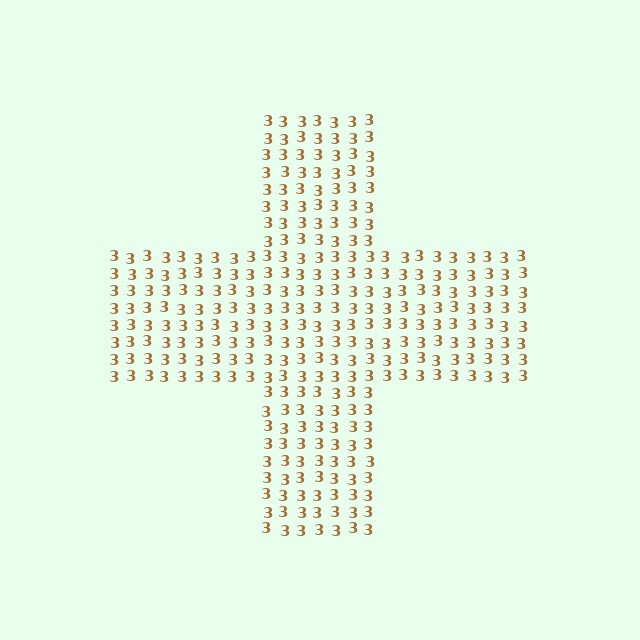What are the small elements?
The small elements are digit 3's.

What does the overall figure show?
The overall figure shows a cross.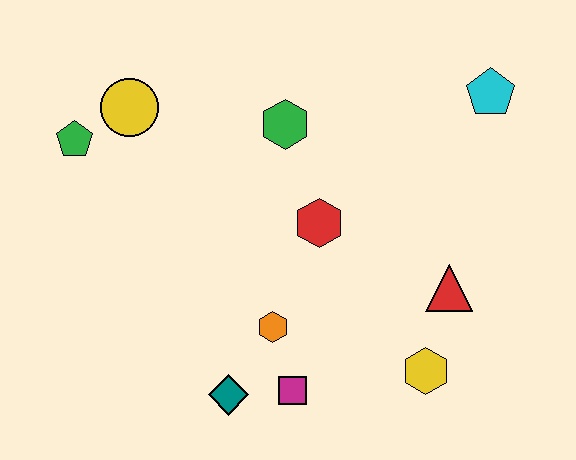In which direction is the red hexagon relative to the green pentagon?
The red hexagon is to the right of the green pentagon.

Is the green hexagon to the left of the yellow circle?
No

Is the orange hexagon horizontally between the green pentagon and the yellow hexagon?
Yes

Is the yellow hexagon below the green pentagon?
Yes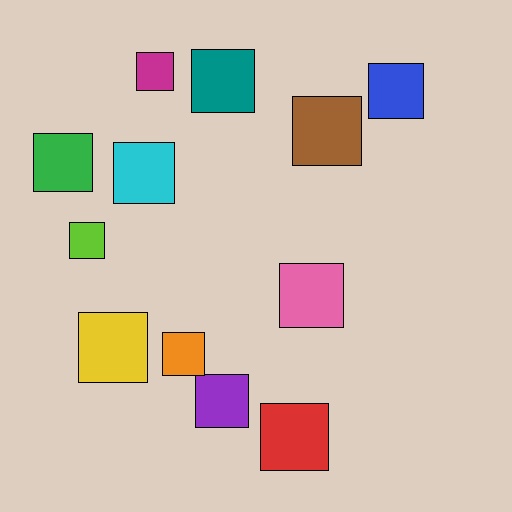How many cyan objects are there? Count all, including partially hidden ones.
There is 1 cyan object.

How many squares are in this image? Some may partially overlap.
There are 12 squares.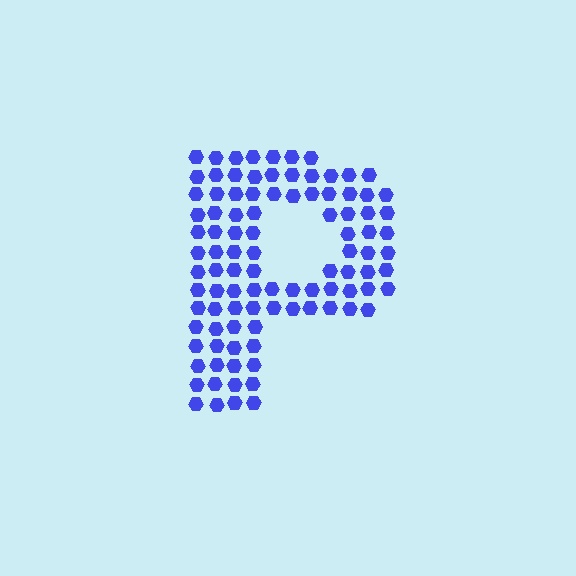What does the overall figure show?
The overall figure shows the letter P.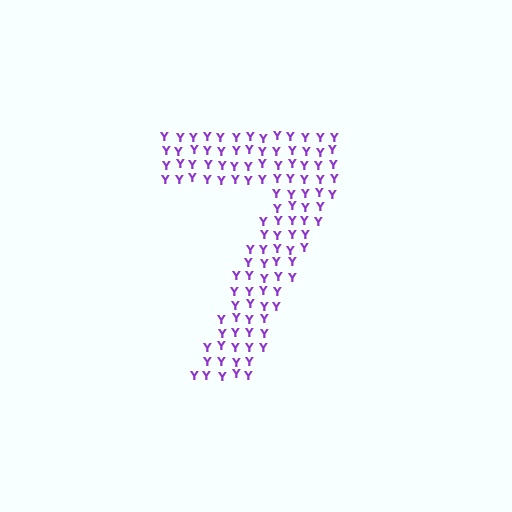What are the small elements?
The small elements are letter Y's.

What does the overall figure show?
The overall figure shows the digit 7.